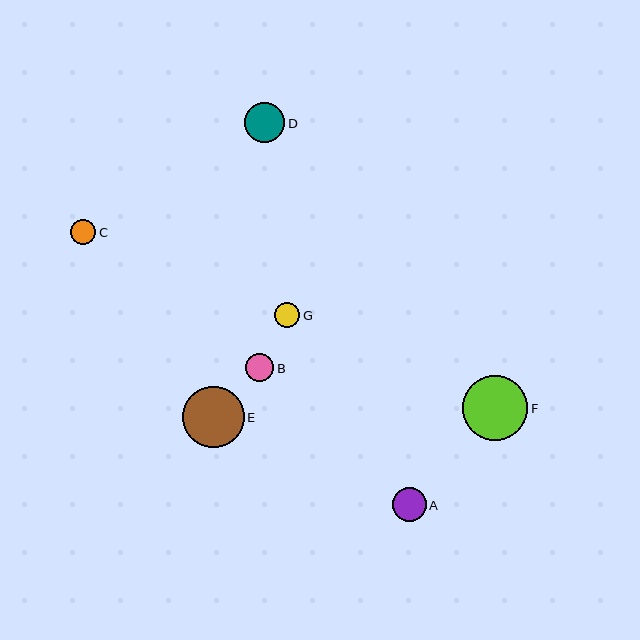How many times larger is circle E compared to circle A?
Circle E is approximately 1.8 times the size of circle A.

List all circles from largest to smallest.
From largest to smallest: F, E, D, A, B, G, C.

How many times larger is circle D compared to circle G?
Circle D is approximately 1.6 times the size of circle G.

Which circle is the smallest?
Circle C is the smallest with a size of approximately 25 pixels.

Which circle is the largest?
Circle F is the largest with a size of approximately 65 pixels.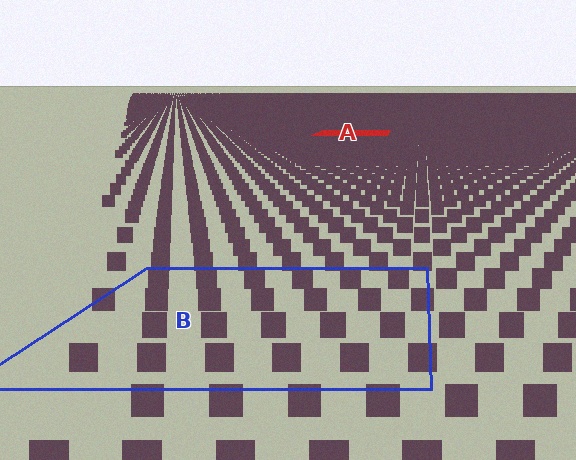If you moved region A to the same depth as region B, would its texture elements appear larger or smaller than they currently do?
They would appear larger. At a closer depth, the same texture elements are projected at a bigger on-screen size.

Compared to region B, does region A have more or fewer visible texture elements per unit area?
Region A has more texture elements per unit area — they are packed more densely because it is farther away.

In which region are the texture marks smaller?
The texture marks are smaller in region A, because it is farther away.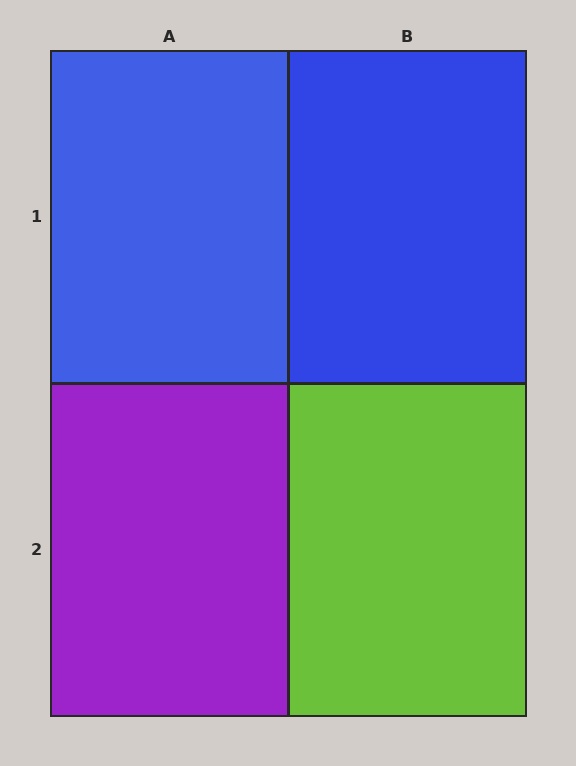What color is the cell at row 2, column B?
Lime.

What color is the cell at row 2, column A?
Purple.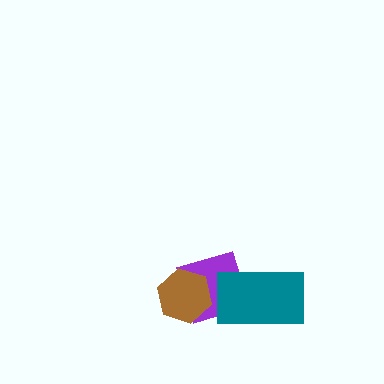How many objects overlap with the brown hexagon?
1 object overlaps with the brown hexagon.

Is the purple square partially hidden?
Yes, it is partially covered by another shape.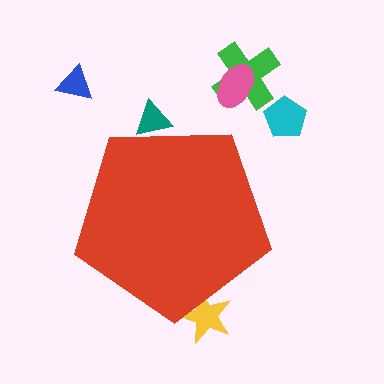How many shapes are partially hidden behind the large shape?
2 shapes are partially hidden.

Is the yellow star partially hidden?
Yes, the yellow star is partially hidden behind the red pentagon.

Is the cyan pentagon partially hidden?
No, the cyan pentagon is fully visible.